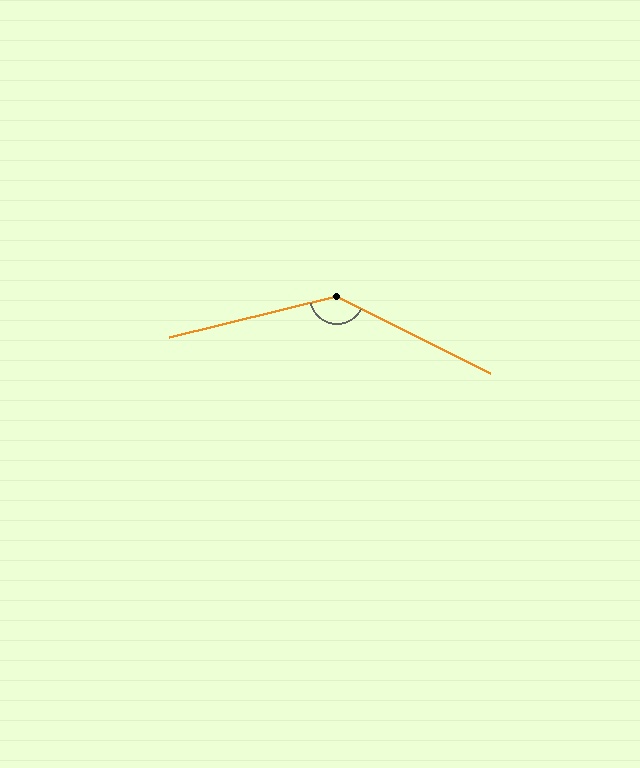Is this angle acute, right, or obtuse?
It is obtuse.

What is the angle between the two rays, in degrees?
Approximately 140 degrees.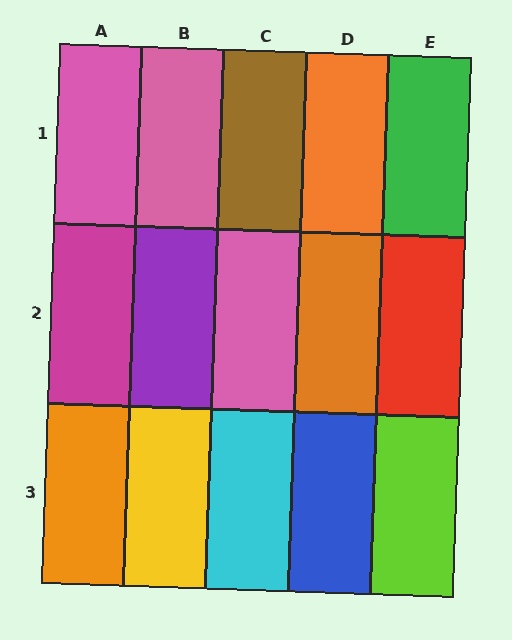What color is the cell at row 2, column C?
Pink.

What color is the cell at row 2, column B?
Purple.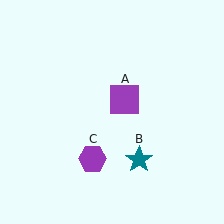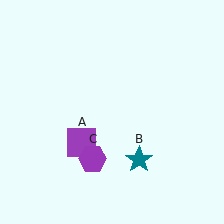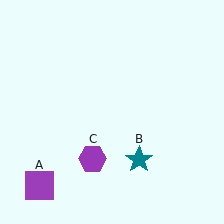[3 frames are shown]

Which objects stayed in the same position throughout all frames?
Teal star (object B) and purple hexagon (object C) remained stationary.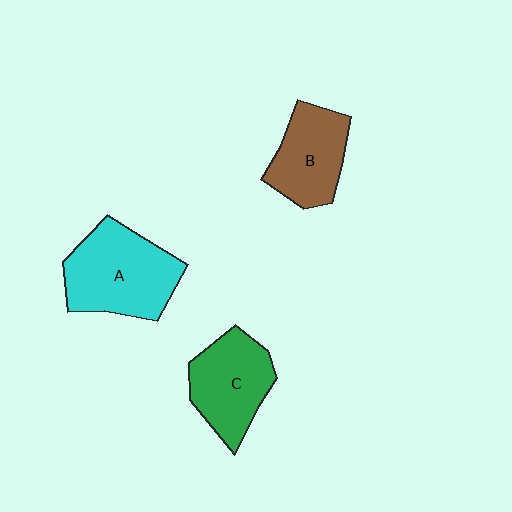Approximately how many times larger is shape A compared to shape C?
Approximately 1.3 times.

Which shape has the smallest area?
Shape B (brown).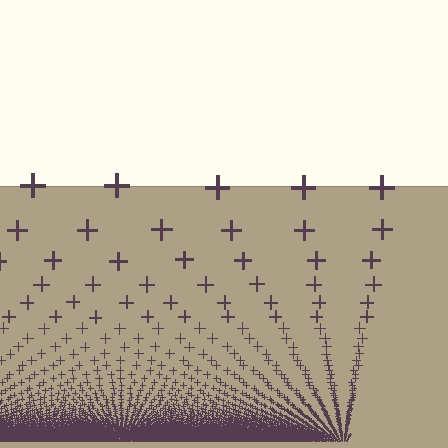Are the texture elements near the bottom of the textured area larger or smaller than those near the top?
Smaller. The gradient is inverted — elements near the bottom are smaller and denser.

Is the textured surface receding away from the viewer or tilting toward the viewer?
The surface appears to tilt toward the viewer. Texture elements get larger and sparser toward the top.